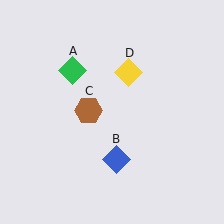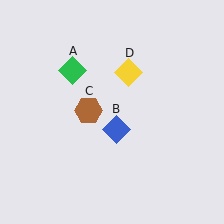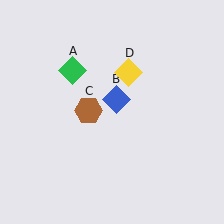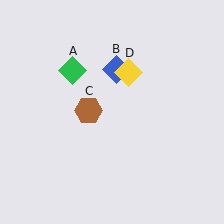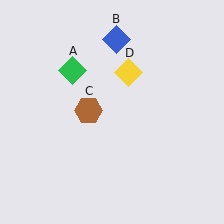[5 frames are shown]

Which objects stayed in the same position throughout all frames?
Green diamond (object A) and brown hexagon (object C) and yellow diamond (object D) remained stationary.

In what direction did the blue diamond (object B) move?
The blue diamond (object B) moved up.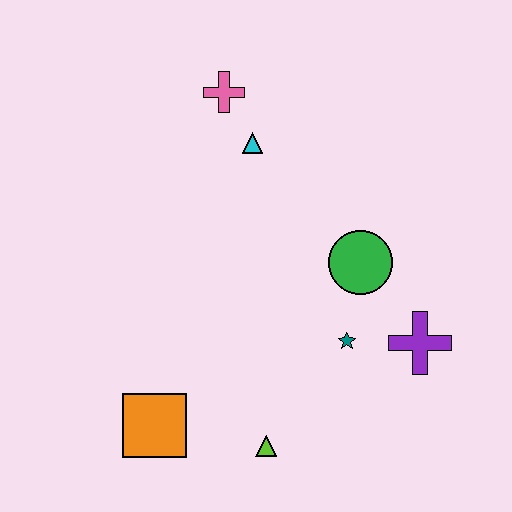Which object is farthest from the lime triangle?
The pink cross is farthest from the lime triangle.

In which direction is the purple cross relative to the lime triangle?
The purple cross is to the right of the lime triangle.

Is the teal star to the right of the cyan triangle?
Yes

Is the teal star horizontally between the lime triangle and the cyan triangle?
No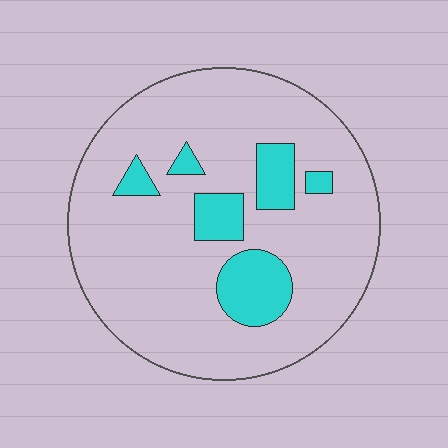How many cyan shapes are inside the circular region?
6.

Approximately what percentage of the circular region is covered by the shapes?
Approximately 15%.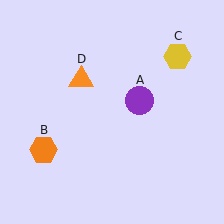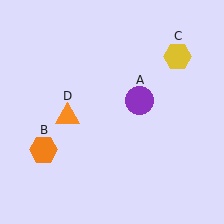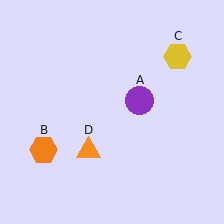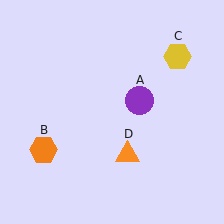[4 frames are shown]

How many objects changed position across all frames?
1 object changed position: orange triangle (object D).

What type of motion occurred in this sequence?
The orange triangle (object D) rotated counterclockwise around the center of the scene.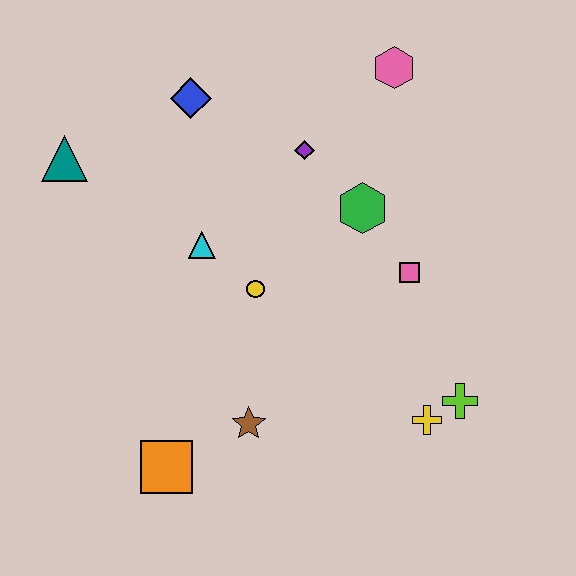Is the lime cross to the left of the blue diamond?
No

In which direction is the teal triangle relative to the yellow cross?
The teal triangle is to the left of the yellow cross.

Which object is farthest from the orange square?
The pink hexagon is farthest from the orange square.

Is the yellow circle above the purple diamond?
No